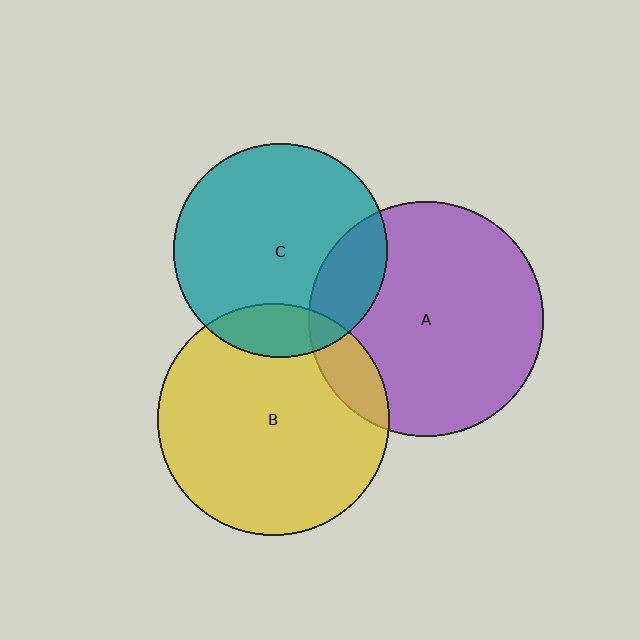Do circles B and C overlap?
Yes.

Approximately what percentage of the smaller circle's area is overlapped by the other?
Approximately 15%.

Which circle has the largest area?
Circle A (purple).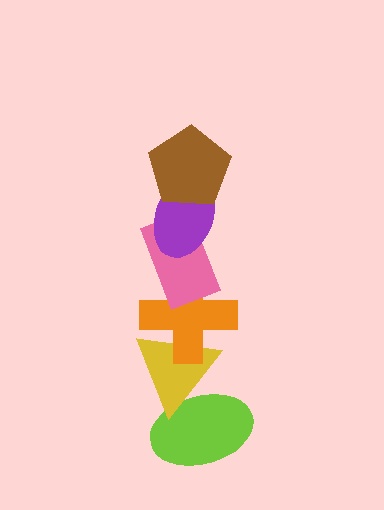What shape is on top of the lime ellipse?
The yellow triangle is on top of the lime ellipse.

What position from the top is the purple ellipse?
The purple ellipse is 2nd from the top.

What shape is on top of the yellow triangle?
The orange cross is on top of the yellow triangle.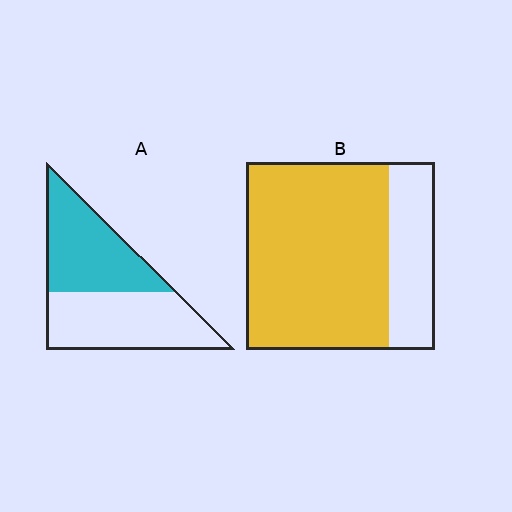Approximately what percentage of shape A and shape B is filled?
A is approximately 50% and B is approximately 75%.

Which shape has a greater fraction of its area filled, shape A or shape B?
Shape B.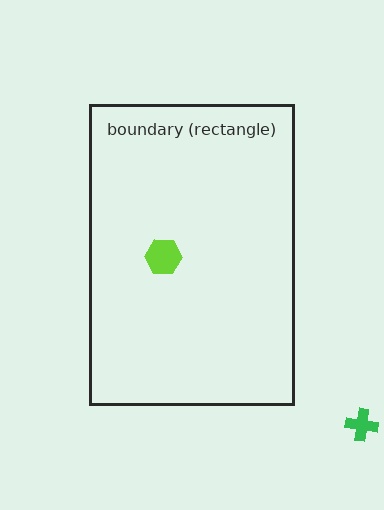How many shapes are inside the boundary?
1 inside, 1 outside.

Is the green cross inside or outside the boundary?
Outside.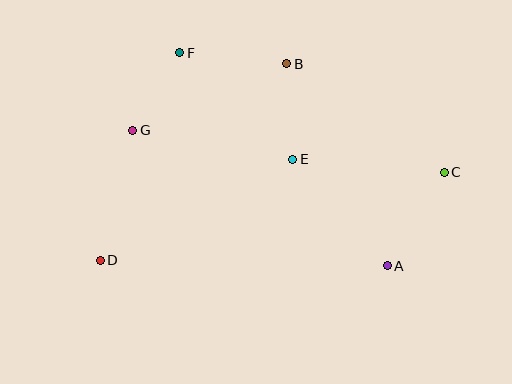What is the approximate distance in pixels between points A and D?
The distance between A and D is approximately 287 pixels.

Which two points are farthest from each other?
Points C and D are farthest from each other.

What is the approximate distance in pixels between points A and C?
The distance between A and C is approximately 110 pixels.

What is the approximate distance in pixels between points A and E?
The distance between A and E is approximately 142 pixels.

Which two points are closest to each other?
Points F and G are closest to each other.